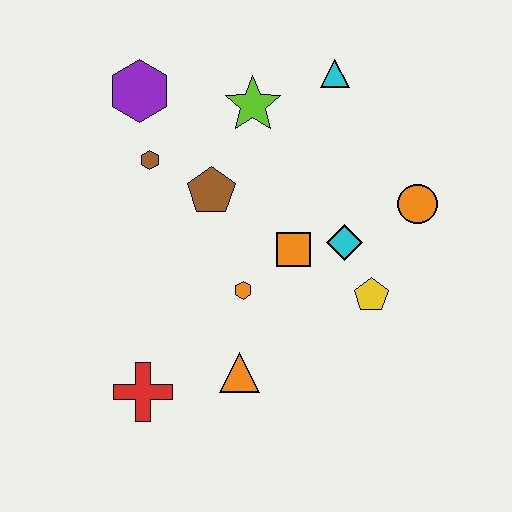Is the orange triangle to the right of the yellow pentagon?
No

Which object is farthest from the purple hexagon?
The yellow pentagon is farthest from the purple hexagon.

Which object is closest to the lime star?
The cyan triangle is closest to the lime star.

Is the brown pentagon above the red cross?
Yes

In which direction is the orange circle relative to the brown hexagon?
The orange circle is to the right of the brown hexagon.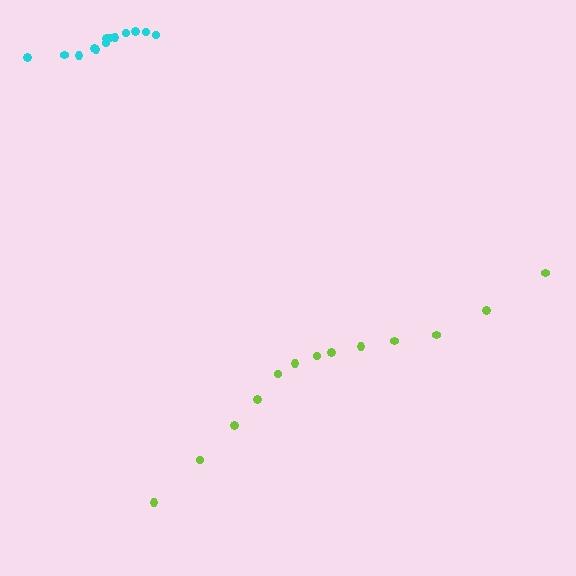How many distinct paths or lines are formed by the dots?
There are 2 distinct paths.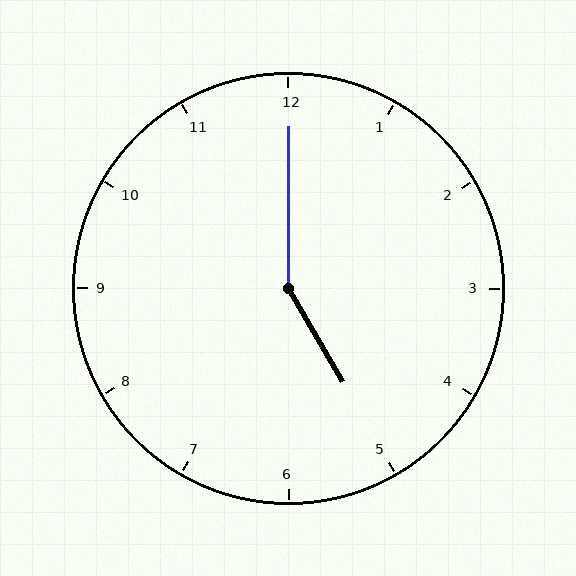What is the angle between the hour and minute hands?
Approximately 150 degrees.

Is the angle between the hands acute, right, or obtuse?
It is obtuse.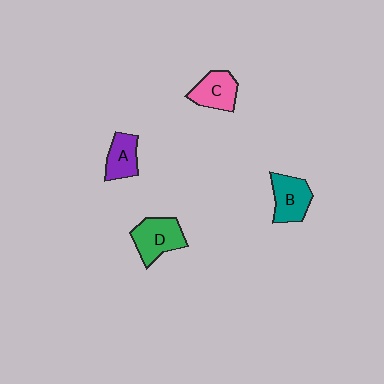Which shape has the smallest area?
Shape A (purple).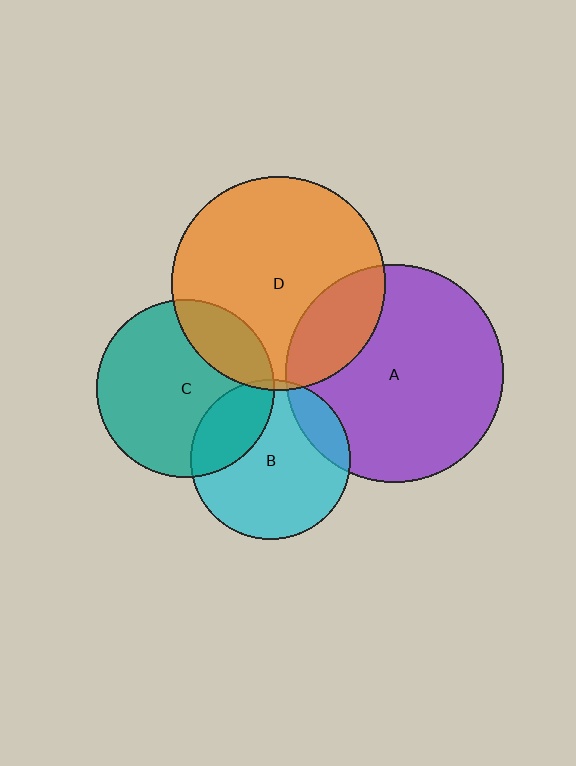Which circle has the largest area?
Circle A (purple).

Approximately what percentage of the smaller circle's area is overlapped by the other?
Approximately 15%.